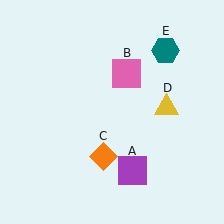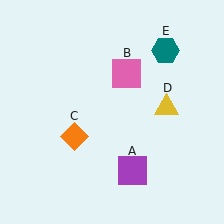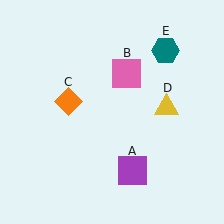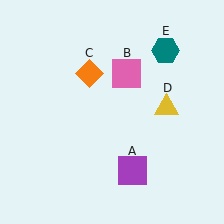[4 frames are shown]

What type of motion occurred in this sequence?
The orange diamond (object C) rotated clockwise around the center of the scene.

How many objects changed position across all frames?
1 object changed position: orange diamond (object C).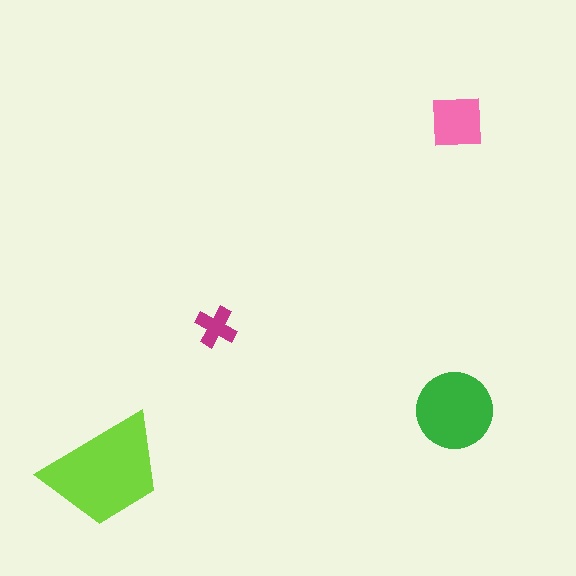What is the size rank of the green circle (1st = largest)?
2nd.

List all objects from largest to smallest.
The lime trapezoid, the green circle, the pink square, the magenta cross.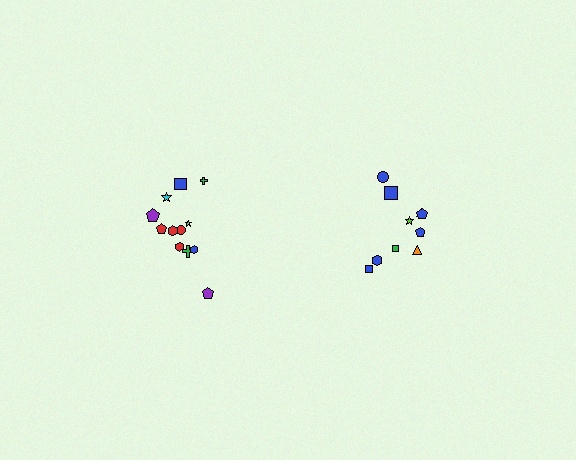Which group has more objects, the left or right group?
The left group.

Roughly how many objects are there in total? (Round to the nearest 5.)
Roughly 20 objects in total.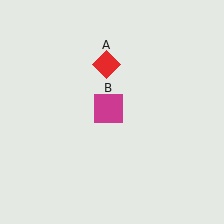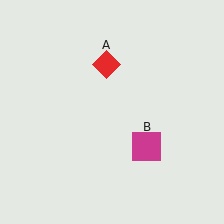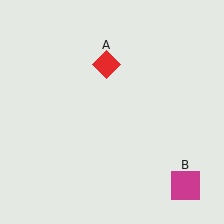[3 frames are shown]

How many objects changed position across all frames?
1 object changed position: magenta square (object B).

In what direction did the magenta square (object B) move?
The magenta square (object B) moved down and to the right.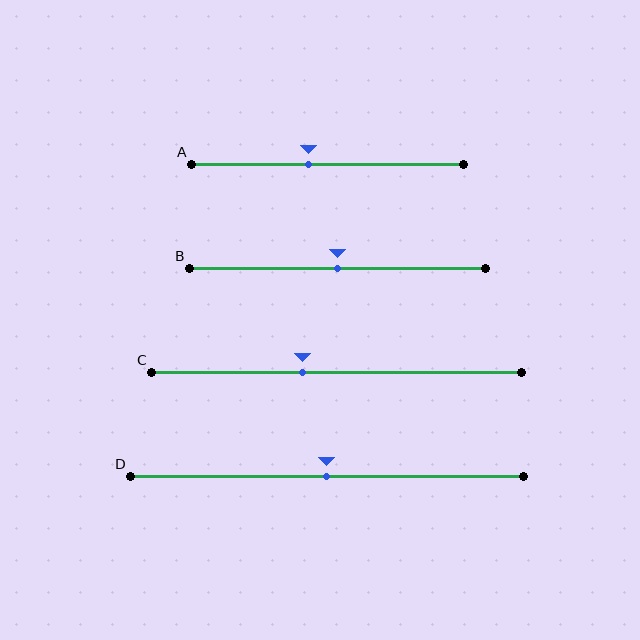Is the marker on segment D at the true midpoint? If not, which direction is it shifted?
Yes, the marker on segment D is at the true midpoint.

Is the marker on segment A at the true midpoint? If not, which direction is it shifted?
No, the marker on segment A is shifted to the left by about 7% of the segment length.